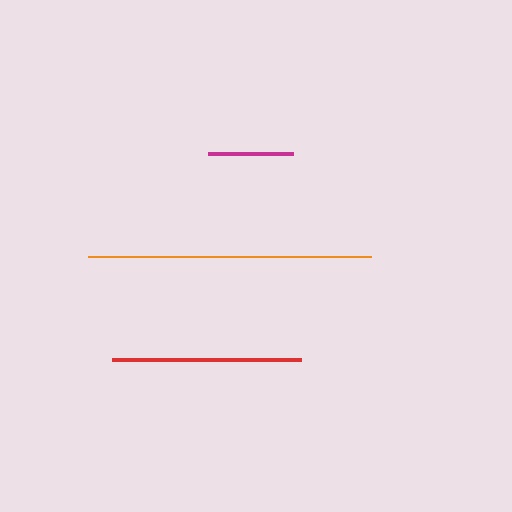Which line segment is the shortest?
The magenta line is the shortest at approximately 84 pixels.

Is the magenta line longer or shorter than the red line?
The red line is longer than the magenta line.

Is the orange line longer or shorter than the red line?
The orange line is longer than the red line.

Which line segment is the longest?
The orange line is the longest at approximately 283 pixels.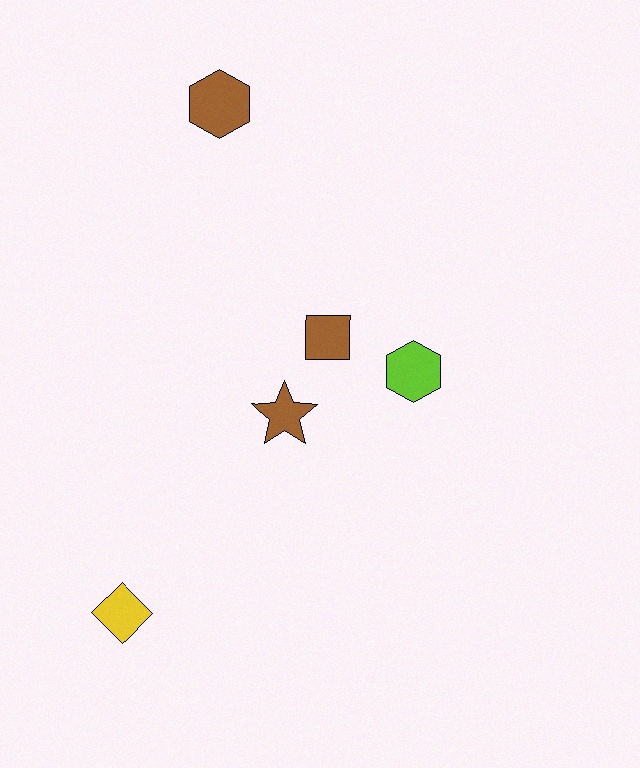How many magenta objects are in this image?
There are no magenta objects.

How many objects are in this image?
There are 5 objects.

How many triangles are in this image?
There are no triangles.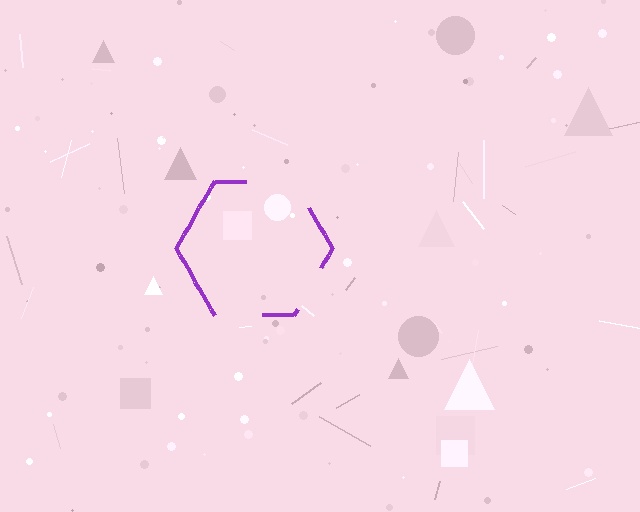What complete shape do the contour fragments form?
The contour fragments form a hexagon.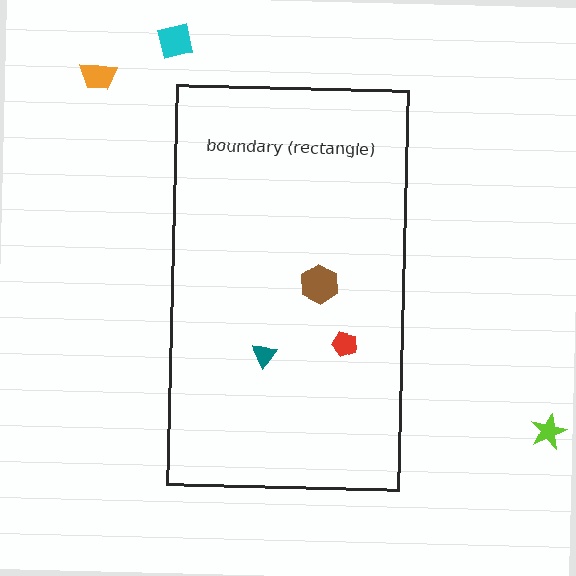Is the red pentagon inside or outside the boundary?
Inside.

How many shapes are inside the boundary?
3 inside, 3 outside.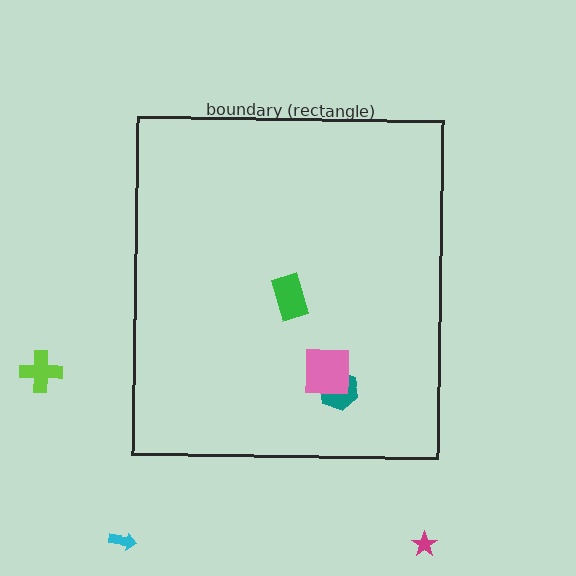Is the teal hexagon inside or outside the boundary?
Inside.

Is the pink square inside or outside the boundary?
Inside.